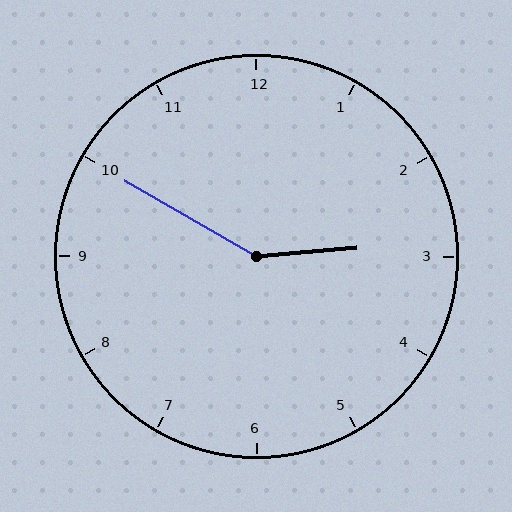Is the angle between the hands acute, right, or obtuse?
It is obtuse.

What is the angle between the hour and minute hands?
Approximately 145 degrees.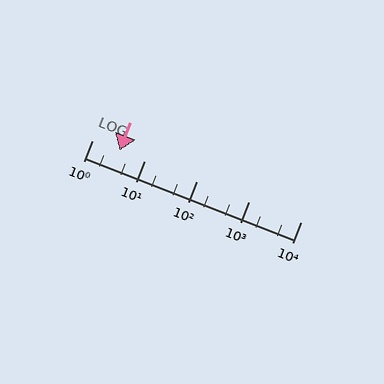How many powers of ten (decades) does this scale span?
The scale spans 4 decades, from 1 to 10000.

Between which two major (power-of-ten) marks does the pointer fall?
The pointer is between 1 and 10.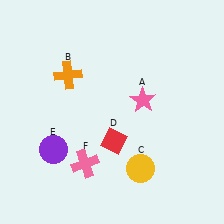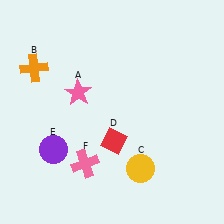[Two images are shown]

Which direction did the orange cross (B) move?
The orange cross (B) moved left.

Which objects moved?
The objects that moved are: the pink star (A), the orange cross (B).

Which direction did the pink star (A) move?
The pink star (A) moved left.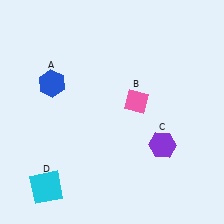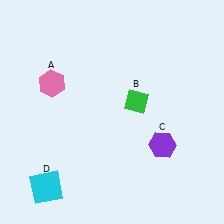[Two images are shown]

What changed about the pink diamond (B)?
In Image 1, B is pink. In Image 2, it changed to green.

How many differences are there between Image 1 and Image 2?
There are 2 differences between the two images.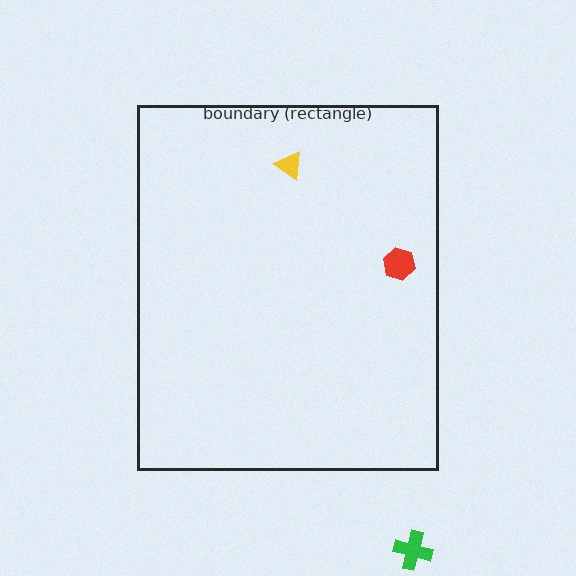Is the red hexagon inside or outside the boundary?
Inside.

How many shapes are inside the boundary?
2 inside, 1 outside.